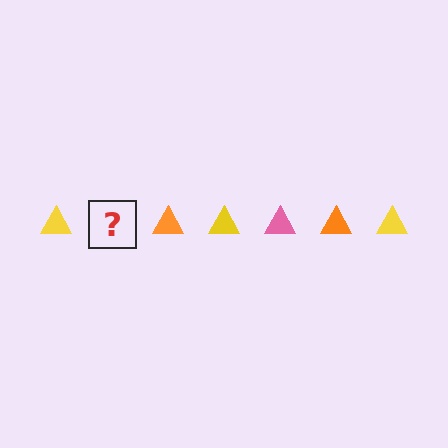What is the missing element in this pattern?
The missing element is a pink triangle.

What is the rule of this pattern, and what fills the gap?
The rule is that the pattern cycles through yellow, pink, orange triangles. The gap should be filled with a pink triangle.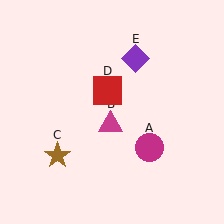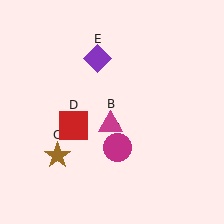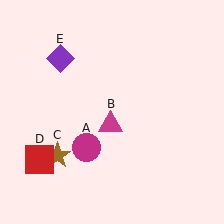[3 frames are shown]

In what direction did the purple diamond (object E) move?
The purple diamond (object E) moved left.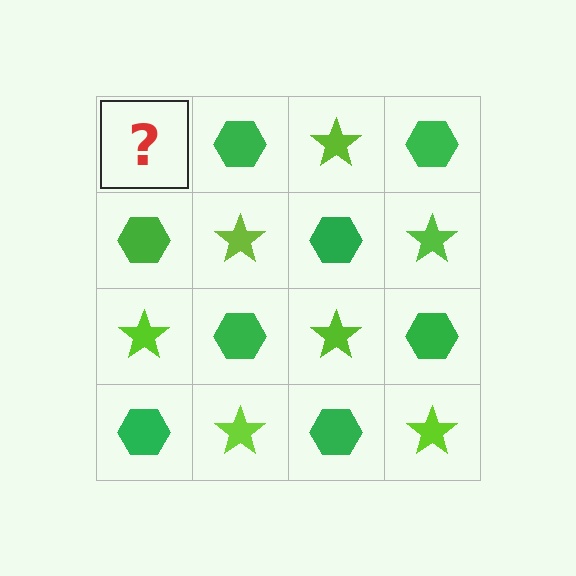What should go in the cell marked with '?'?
The missing cell should contain a lime star.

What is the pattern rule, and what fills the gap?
The rule is that it alternates lime star and green hexagon in a checkerboard pattern. The gap should be filled with a lime star.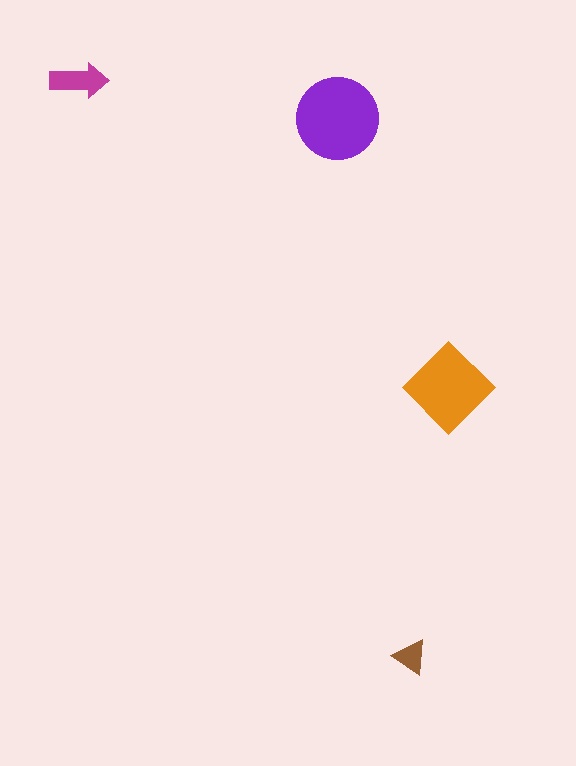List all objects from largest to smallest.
The purple circle, the orange diamond, the magenta arrow, the brown triangle.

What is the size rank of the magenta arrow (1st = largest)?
3rd.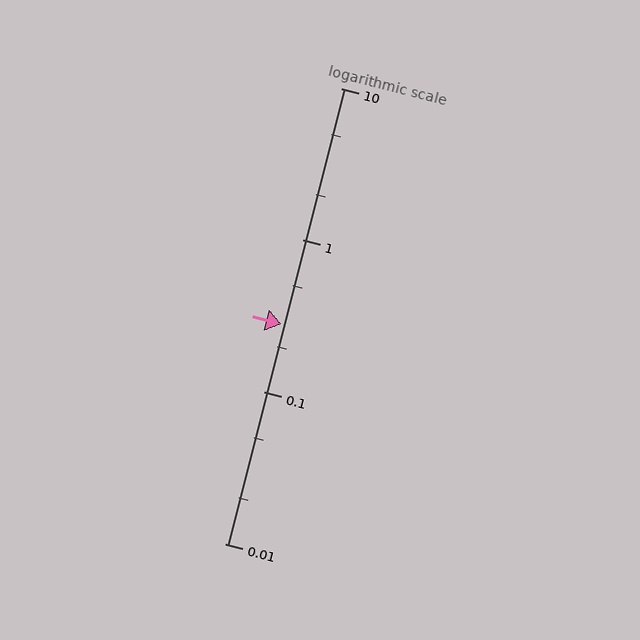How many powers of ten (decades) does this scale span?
The scale spans 3 decades, from 0.01 to 10.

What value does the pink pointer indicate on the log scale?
The pointer indicates approximately 0.28.